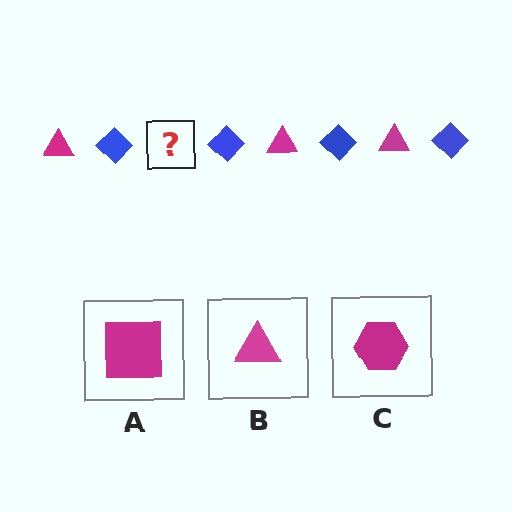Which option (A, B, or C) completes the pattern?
B.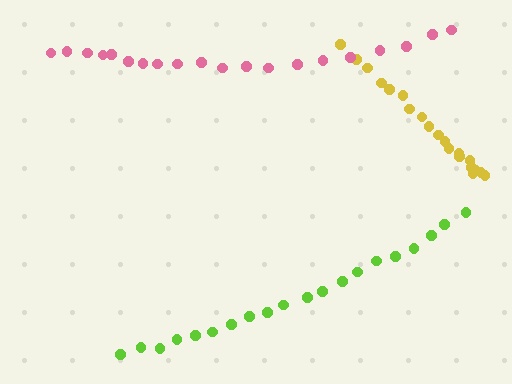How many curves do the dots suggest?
There are 3 distinct paths.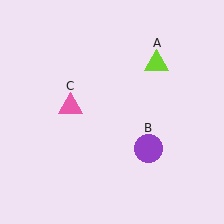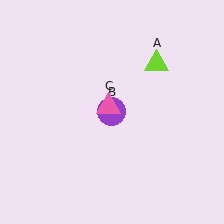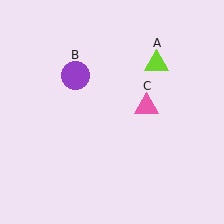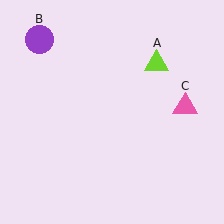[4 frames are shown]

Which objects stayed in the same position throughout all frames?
Lime triangle (object A) remained stationary.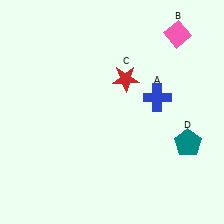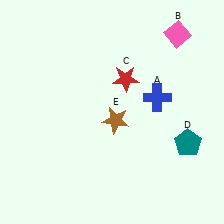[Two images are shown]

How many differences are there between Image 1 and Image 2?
There is 1 difference between the two images.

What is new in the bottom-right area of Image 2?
A brown star (E) was added in the bottom-right area of Image 2.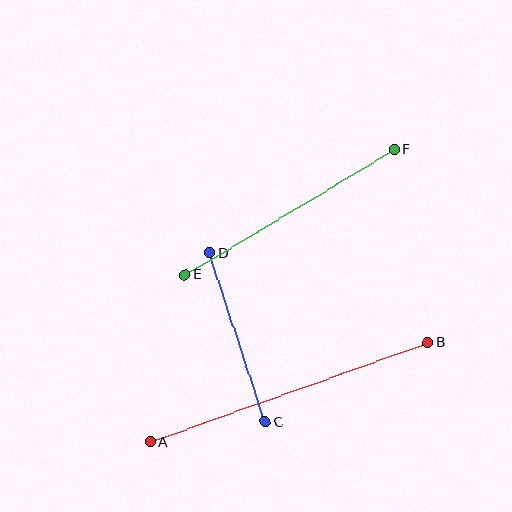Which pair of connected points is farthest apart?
Points A and B are farthest apart.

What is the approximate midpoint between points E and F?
The midpoint is at approximately (290, 212) pixels.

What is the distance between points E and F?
The distance is approximately 244 pixels.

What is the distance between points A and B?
The distance is approximately 294 pixels.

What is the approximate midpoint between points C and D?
The midpoint is at approximately (238, 337) pixels.